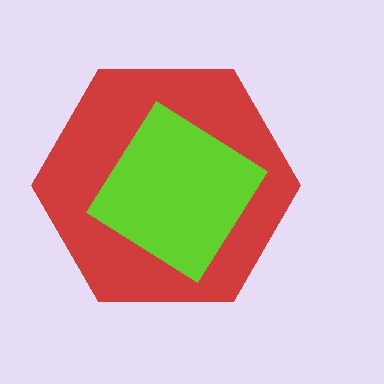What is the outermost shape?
The red hexagon.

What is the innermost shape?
The lime diamond.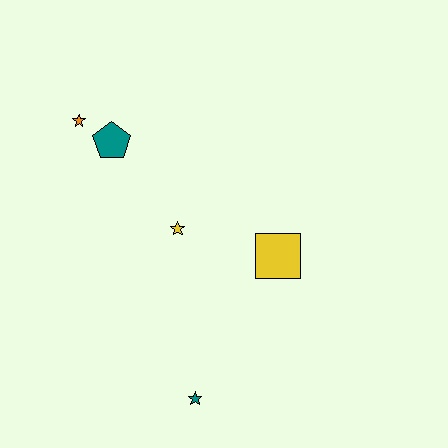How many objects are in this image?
There are 5 objects.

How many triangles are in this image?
There are no triangles.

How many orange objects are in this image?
There is 1 orange object.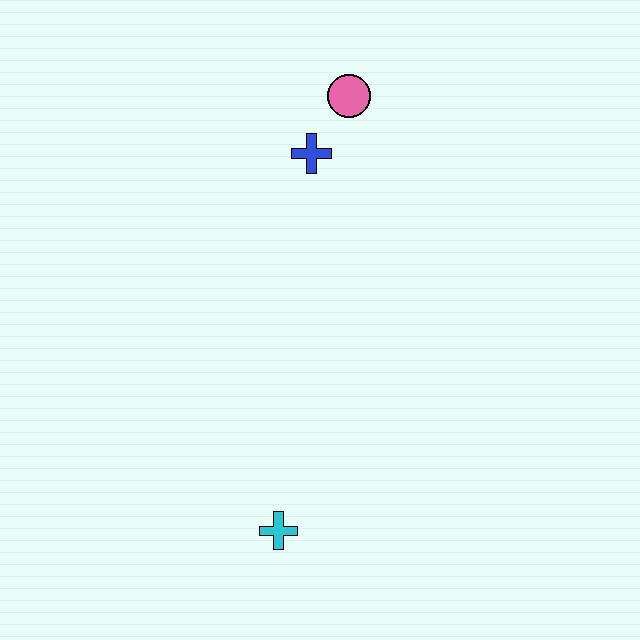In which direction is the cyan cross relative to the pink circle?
The cyan cross is below the pink circle.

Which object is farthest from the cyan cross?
The pink circle is farthest from the cyan cross.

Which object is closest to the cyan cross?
The blue cross is closest to the cyan cross.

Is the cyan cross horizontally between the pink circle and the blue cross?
No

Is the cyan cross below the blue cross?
Yes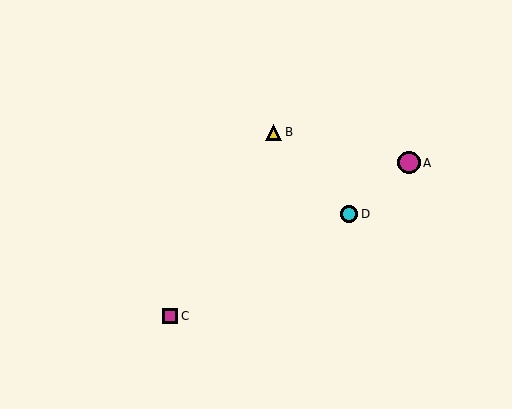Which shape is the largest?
The magenta circle (labeled A) is the largest.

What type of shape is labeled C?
Shape C is a magenta square.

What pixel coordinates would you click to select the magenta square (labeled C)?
Click at (170, 316) to select the magenta square C.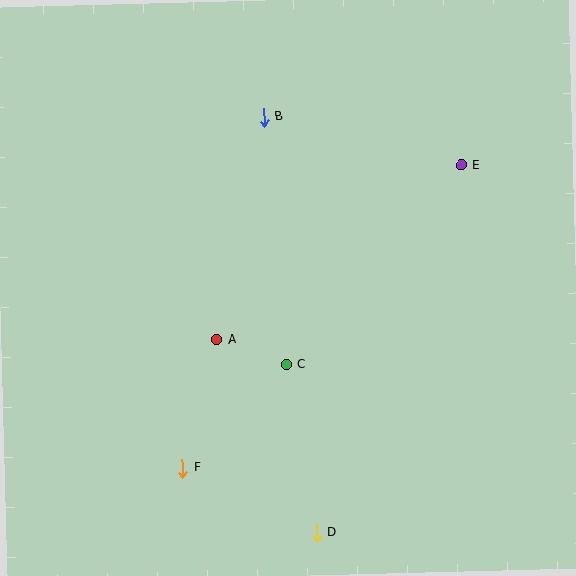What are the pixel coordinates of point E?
Point E is at (461, 165).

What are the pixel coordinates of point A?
Point A is at (217, 339).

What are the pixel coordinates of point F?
Point F is at (182, 468).